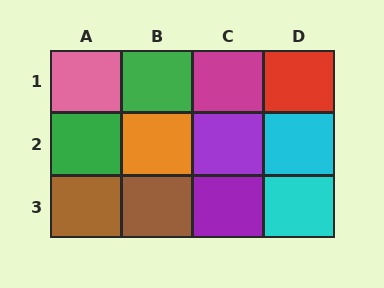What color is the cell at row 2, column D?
Cyan.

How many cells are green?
2 cells are green.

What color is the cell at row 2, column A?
Green.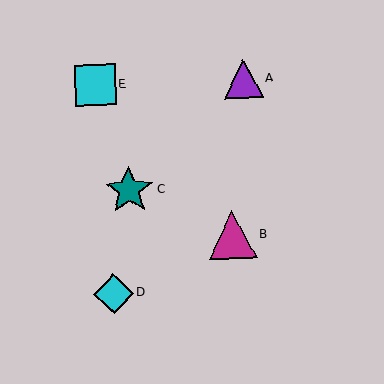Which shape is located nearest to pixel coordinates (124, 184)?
The teal star (labeled C) at (129, 190) is nearest to that location.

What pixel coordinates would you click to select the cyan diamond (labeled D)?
Click at (114, 294) to select the cyan diamond D.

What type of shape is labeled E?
Shape E is a cyan square.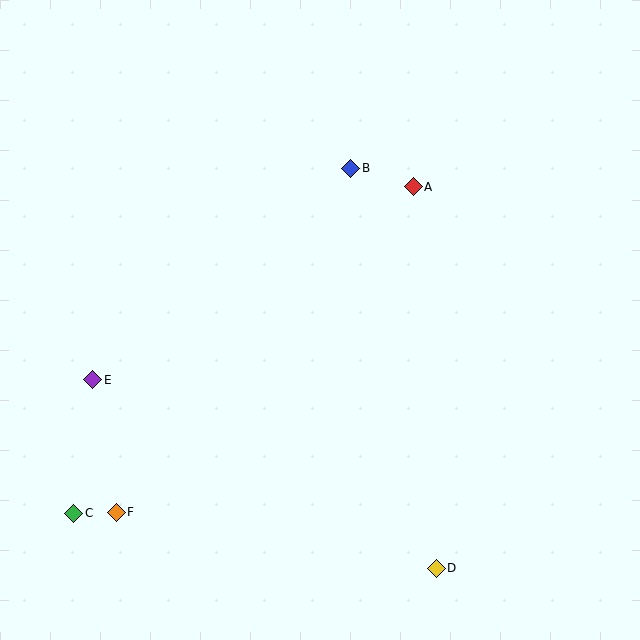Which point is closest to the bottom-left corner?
Point C is closest to the bottom-left corner.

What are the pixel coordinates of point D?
Point D is at (436, 568).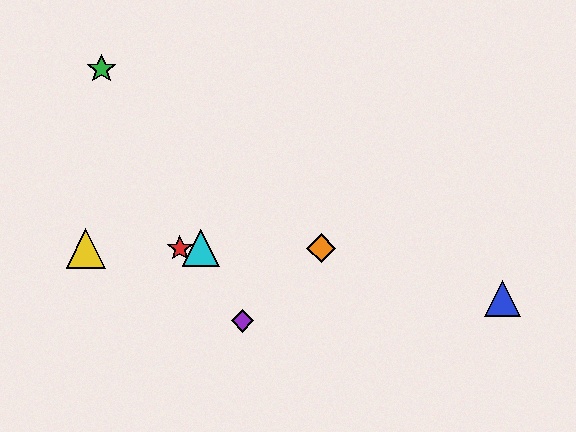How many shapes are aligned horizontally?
4 shapes (the red star, the yellow triangle, the orange diamond, the cyan triangle) are aligned horizontally.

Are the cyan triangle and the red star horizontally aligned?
Yes, both are at y≈248.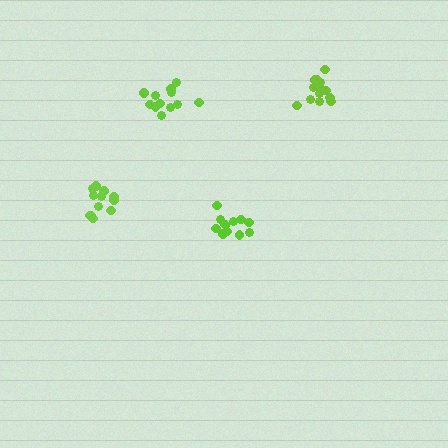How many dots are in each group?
Group 1: 12 dots, Group 2: 12 dots, Group 3: 12 dots, Group 4: 14 dots (50 total).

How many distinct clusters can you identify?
There are 4 distinct clusters.